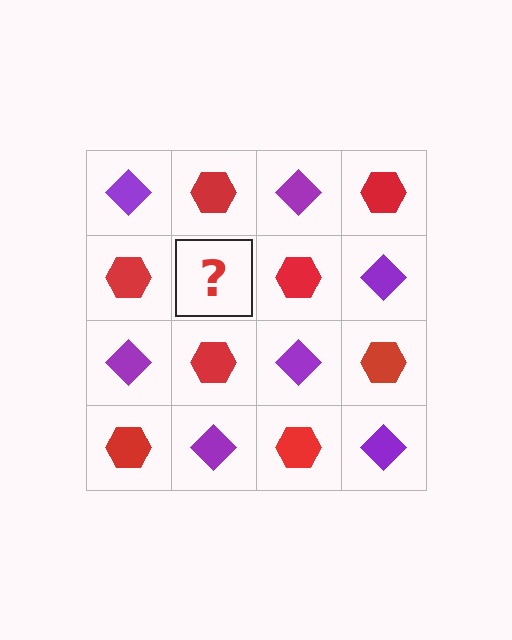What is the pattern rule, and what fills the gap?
The rule is that it alternates purple diamond and red hexagon in a checkerboard pattern. The gap should be filled with a purple diamond.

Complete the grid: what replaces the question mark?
The question mark should be replaced with a purple diamond.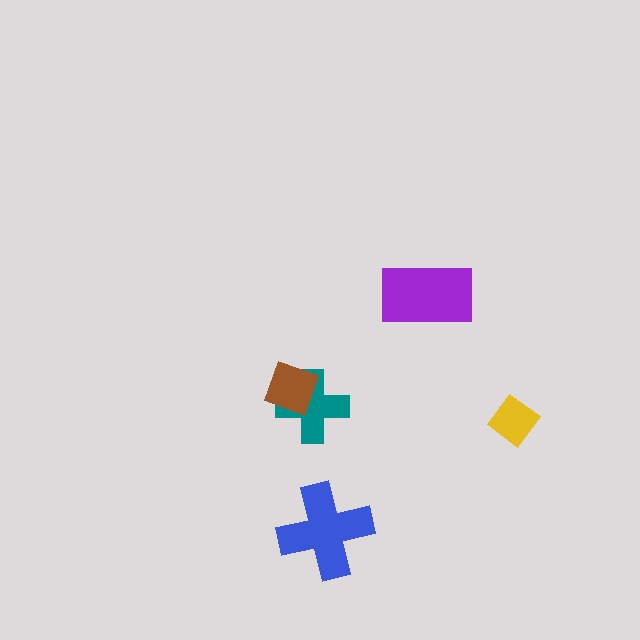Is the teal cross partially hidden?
Yes, it is partially covered by another shape.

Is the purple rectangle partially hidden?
No, no other shape covers it.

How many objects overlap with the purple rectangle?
0 objects overlap with the purple rectangle.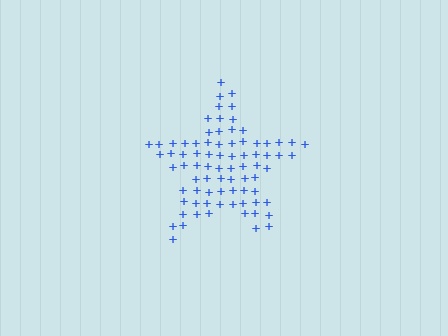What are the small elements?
The small elements are plus signs.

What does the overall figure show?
The overall figure shows a star.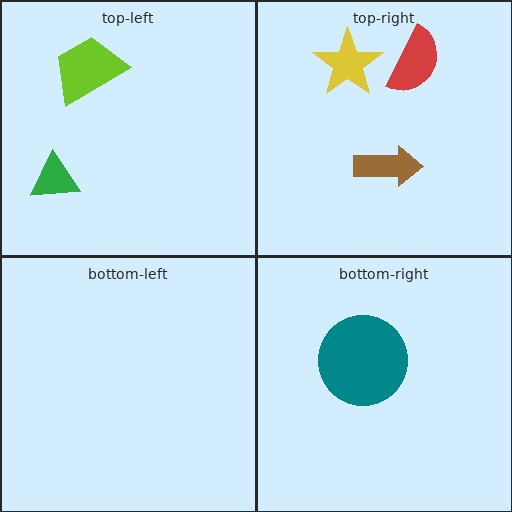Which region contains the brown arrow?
The top-right region.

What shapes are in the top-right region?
The red semicircle, the brown arrow, the yellow star.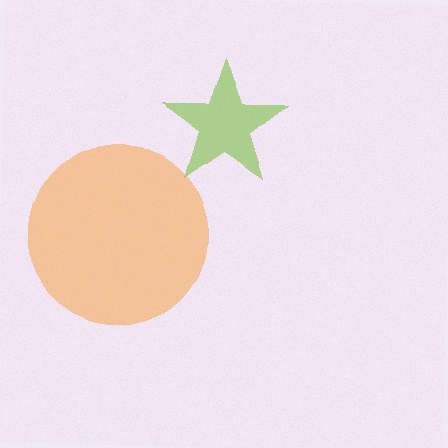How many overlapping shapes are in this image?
There are 2 overlapping shapes in the image.